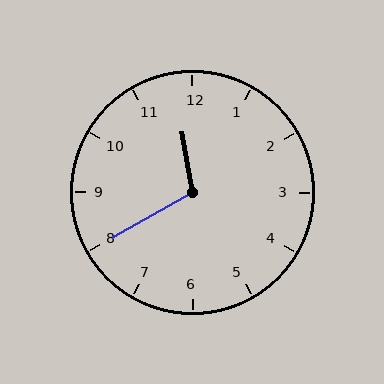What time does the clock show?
11:40.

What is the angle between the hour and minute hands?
Approximately 110 degrees.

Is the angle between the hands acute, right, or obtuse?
It is obtuse.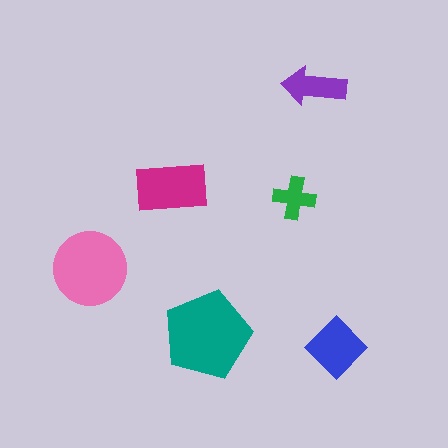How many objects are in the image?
There are 6 objects in the image.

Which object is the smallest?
The green cross.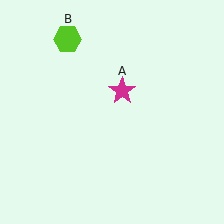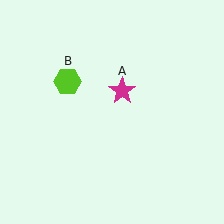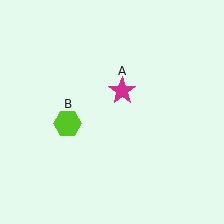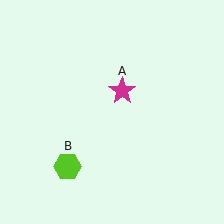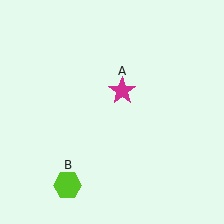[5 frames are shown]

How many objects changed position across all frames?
1 object changed position: lime hexagon (object B).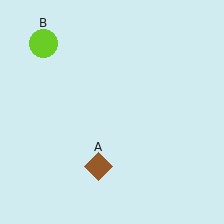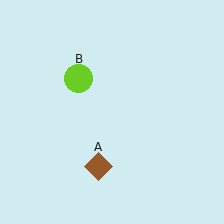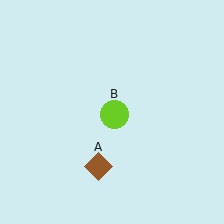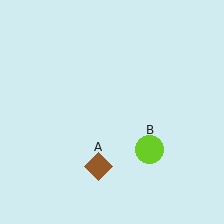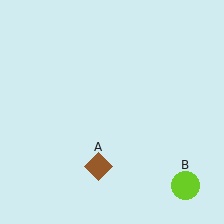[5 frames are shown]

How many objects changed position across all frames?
1 object changed position: lime circle (object B).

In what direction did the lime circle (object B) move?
The lime circle (object B) moved down and to the right.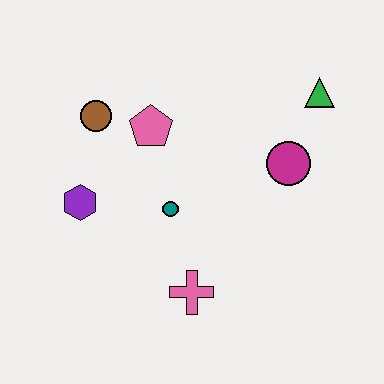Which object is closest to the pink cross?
The teal circle is closest to the pink cross.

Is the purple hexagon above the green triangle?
No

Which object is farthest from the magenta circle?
The purple hexagon is farthest from the magenta circle.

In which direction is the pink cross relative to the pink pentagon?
The pink cross is below the pink pentagon.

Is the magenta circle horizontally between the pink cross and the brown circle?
No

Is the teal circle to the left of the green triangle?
Yes